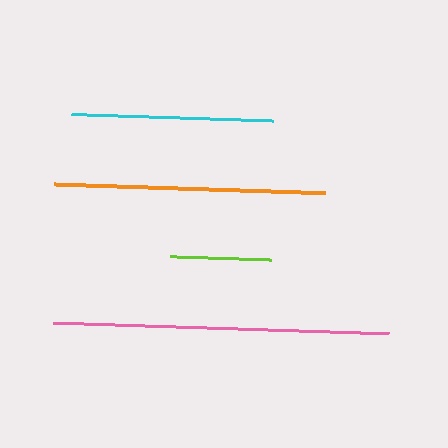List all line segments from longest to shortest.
From longest to shortest: pink, orange, cyan, lime.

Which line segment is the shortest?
The lime line is the shortest at approximately 101 pixels.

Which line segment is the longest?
The pink line is the longest at approximately 337 pixels.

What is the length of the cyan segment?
The cyan segment is approximately 202 pixels long.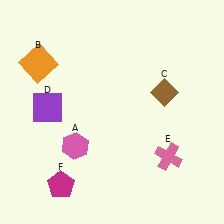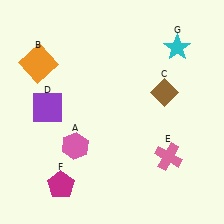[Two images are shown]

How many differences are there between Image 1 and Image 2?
There is 1 difference between the two images.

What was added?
A cyan star (G) was added in Image 2.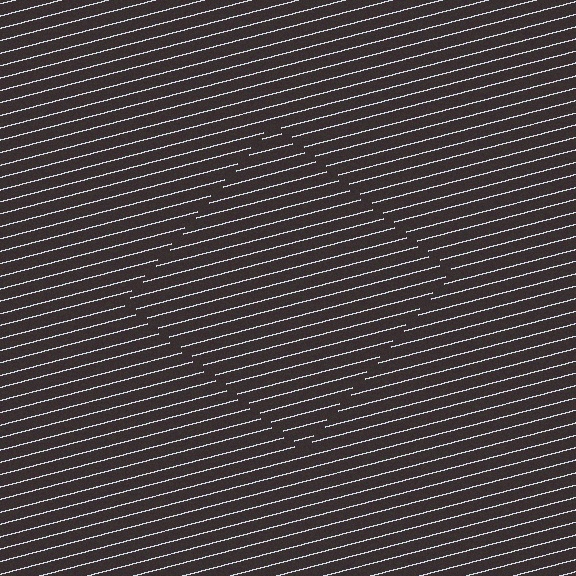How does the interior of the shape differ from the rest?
The interior of the shape contains the same grating, shifted by half a period — the contour is defined by the phase discontinuity where line-ends from the inner and outer gratings abut.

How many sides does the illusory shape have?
4 sides — the line-ends trace a square.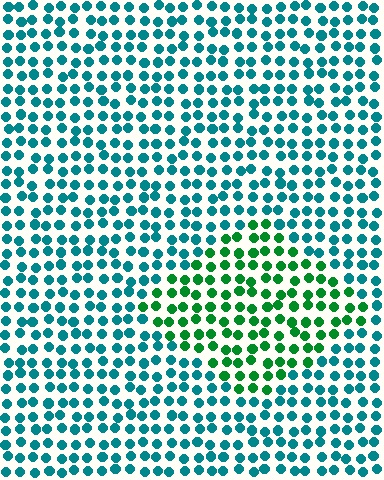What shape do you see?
I see a diamond.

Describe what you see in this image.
The image is filled with small teal elements in a uniform arrangement. A diamond-shaped region is visible where the elements are tinted to a slightly different hue, forming a subtle color boundary.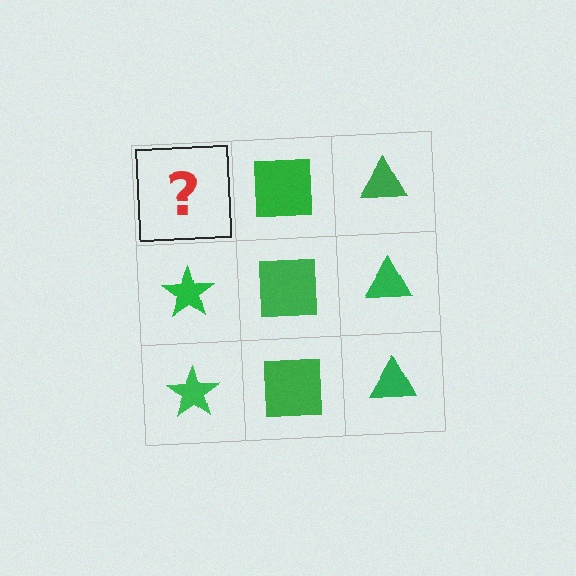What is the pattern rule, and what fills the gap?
The rule is that each column has a consistent shape. The gap should be filled with a green star.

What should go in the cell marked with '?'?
The missing cell should contain a green star.